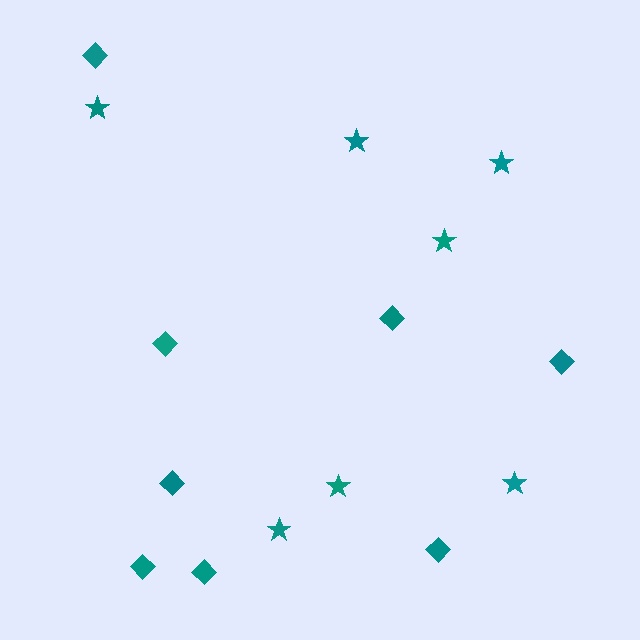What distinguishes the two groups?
There are 2 groups: one group of diamonds (8) and one group of stars (7).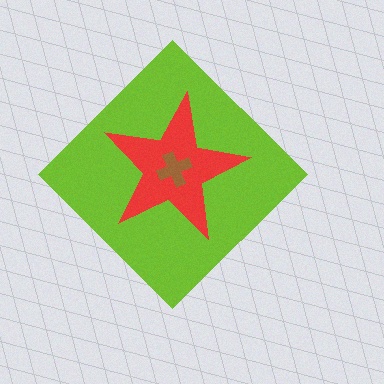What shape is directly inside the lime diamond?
The red star.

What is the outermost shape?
The lime diamond.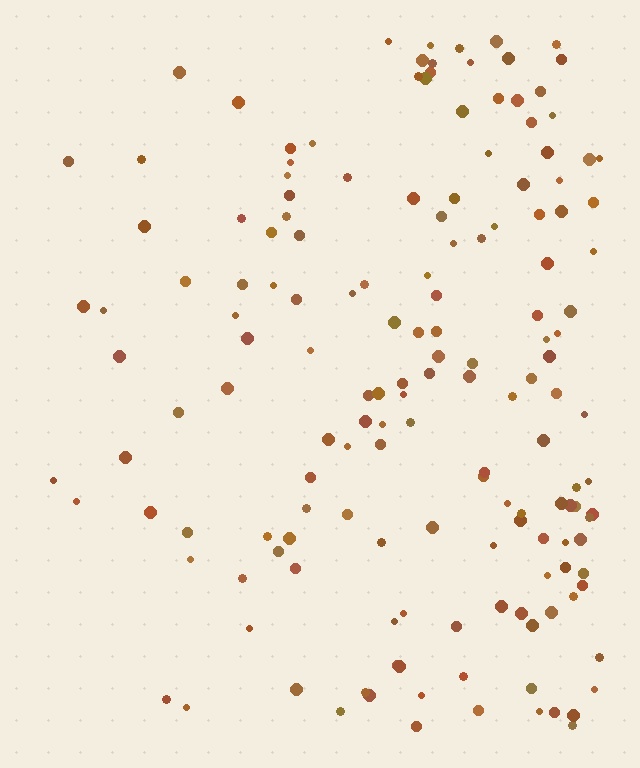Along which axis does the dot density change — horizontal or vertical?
Horizontal.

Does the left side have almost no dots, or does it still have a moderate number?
Still a moderate number, just noticeably fewer than the right.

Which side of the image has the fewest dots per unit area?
The left.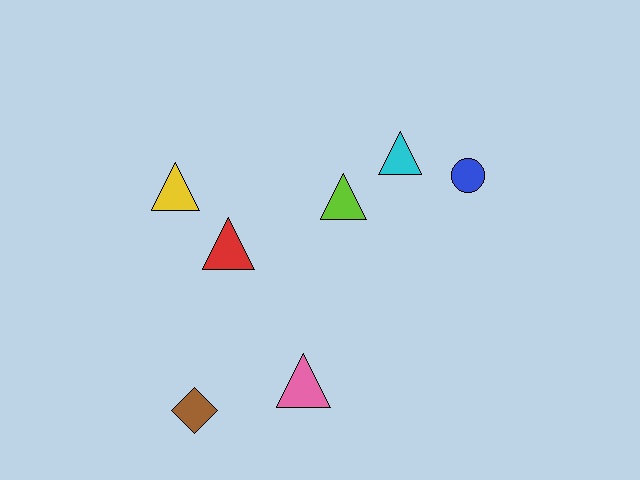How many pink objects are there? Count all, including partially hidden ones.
There is 1 pink object.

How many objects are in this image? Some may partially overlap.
There are 7 objects.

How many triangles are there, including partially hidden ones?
There are 5 triangles.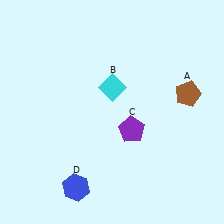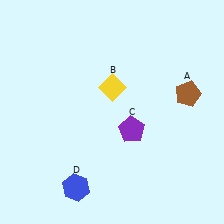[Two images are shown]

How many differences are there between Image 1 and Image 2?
There is 1 difference between the two images.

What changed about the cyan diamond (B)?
In Image 1, B is cyan. In Image 2, it changed to yellow.